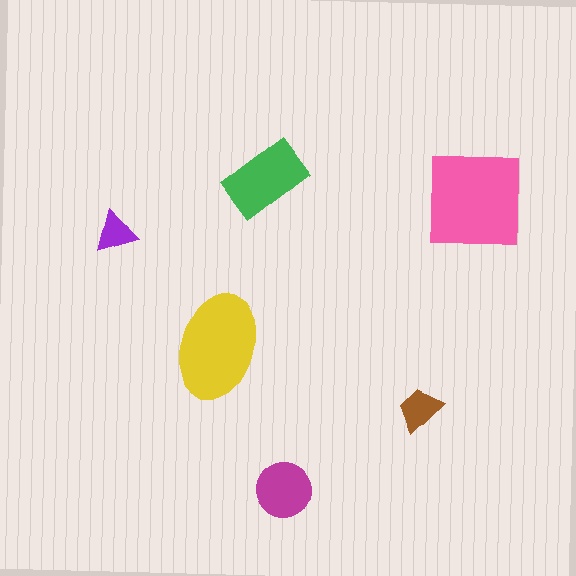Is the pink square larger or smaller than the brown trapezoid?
Larger.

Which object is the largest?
The pink square.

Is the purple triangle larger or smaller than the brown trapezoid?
Smaller.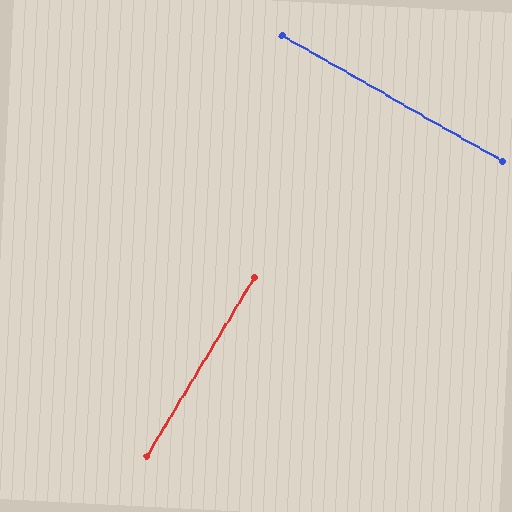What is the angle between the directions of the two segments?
Approximately 89 degrees.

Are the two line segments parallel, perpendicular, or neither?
Perpendicular — they meet at approximately 89°.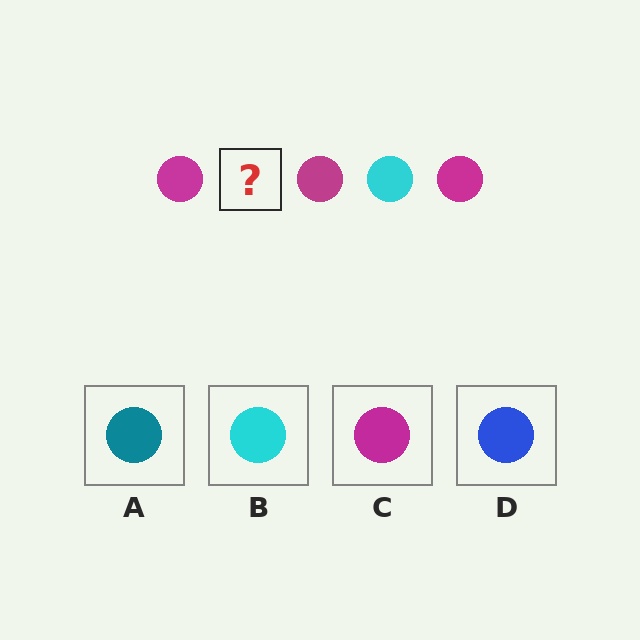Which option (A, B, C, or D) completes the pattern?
B.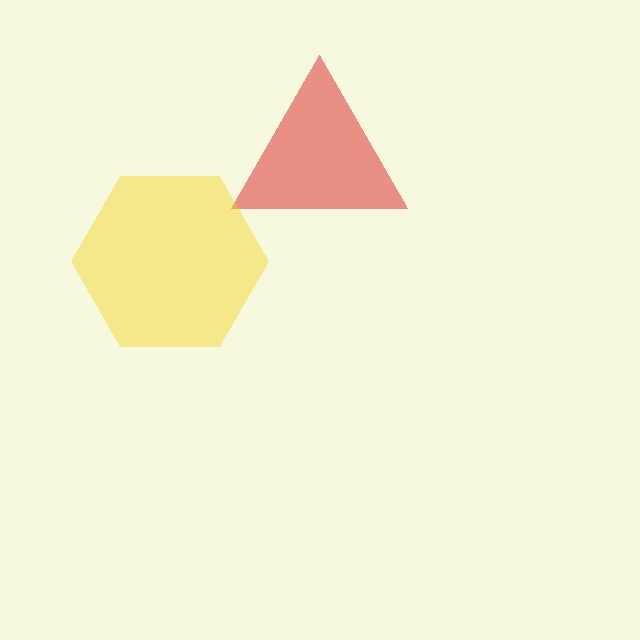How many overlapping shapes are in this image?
There are 2 overlapping shapes in the image.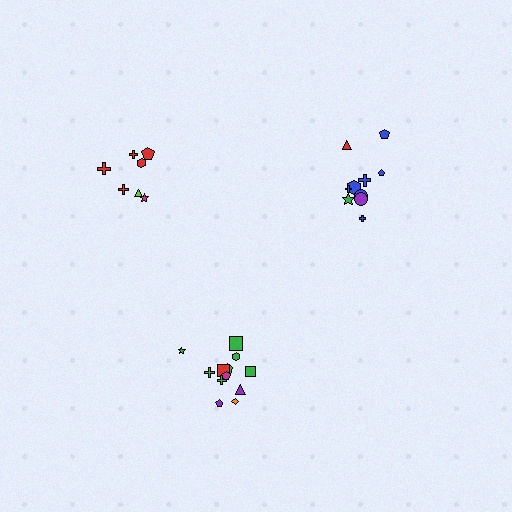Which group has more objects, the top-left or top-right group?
The top-right group.